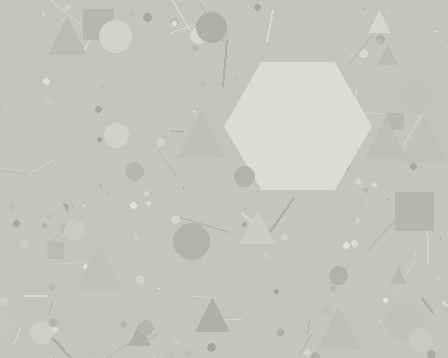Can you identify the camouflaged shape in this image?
The camouflaged shape is a hexagon.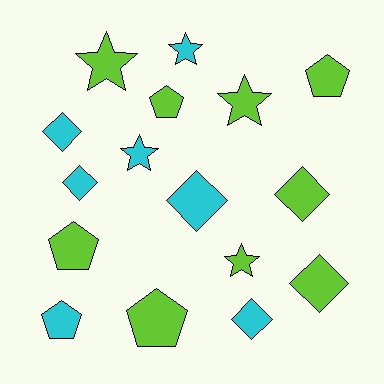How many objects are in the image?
There are 16 objects.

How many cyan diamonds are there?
There are 4 cyan diamonds.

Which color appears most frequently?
Lime, with 9 objects.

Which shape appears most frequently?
Diamond, with 6 objects.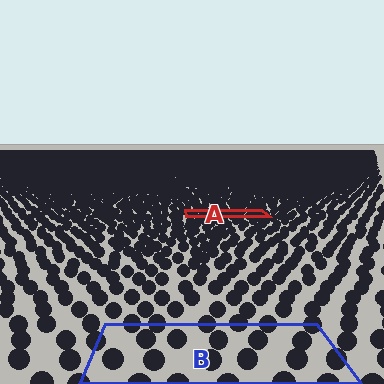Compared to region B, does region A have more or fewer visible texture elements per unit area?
Region A has more texture elements per unit area — they are packed more densely because it is farther away.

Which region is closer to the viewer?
Region B is closer. The texture elements there are larger and more spread out.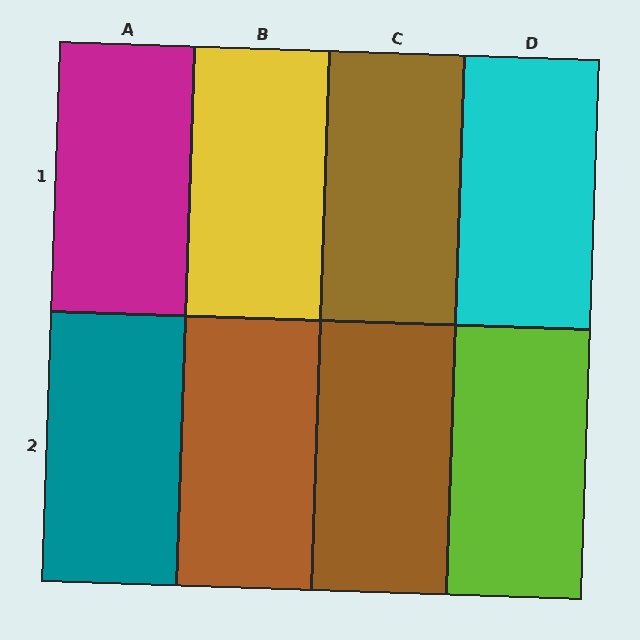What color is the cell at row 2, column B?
Brown.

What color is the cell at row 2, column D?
Lime.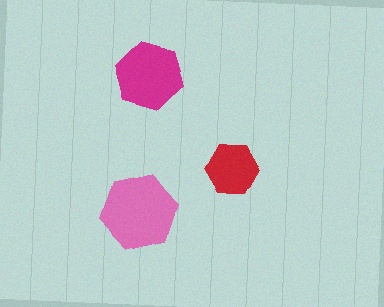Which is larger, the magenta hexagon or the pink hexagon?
The pink one.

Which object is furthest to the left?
The pink hexagon is leftmost.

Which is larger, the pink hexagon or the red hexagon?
The pink one.